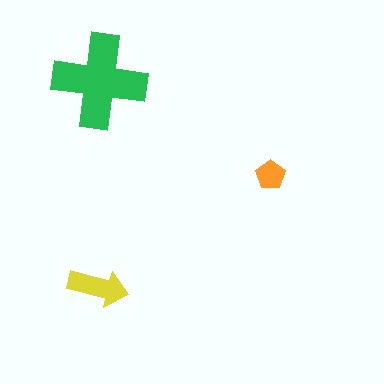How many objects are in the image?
There are 3 objects in the image.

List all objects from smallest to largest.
The orange pentagon, the yellow arrow, the green cross.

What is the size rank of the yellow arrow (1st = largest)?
2nd.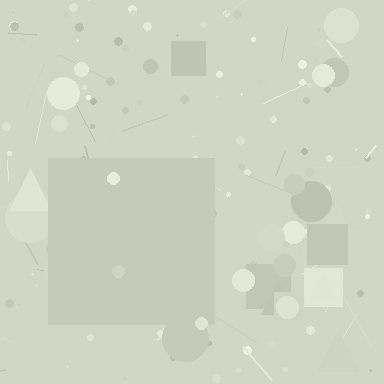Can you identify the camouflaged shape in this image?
The camouflaged shape is a square.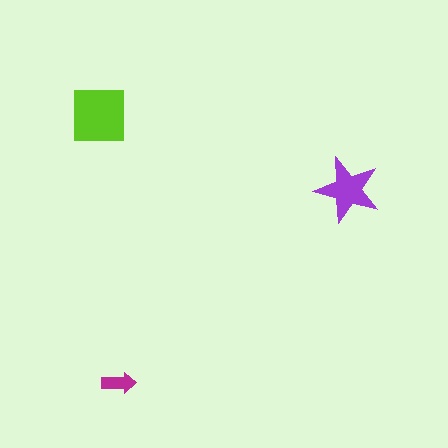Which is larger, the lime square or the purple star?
The lime square.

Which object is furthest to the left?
The lime square is leftmost.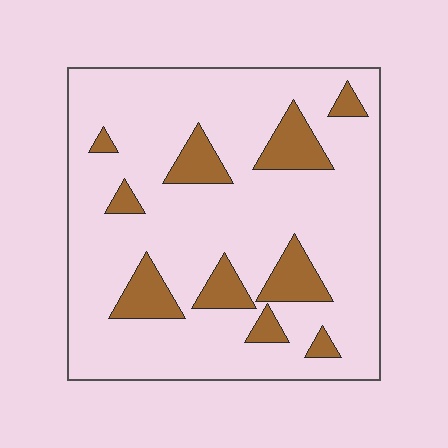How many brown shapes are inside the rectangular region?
10.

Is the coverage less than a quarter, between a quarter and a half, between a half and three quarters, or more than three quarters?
Less than a quarter.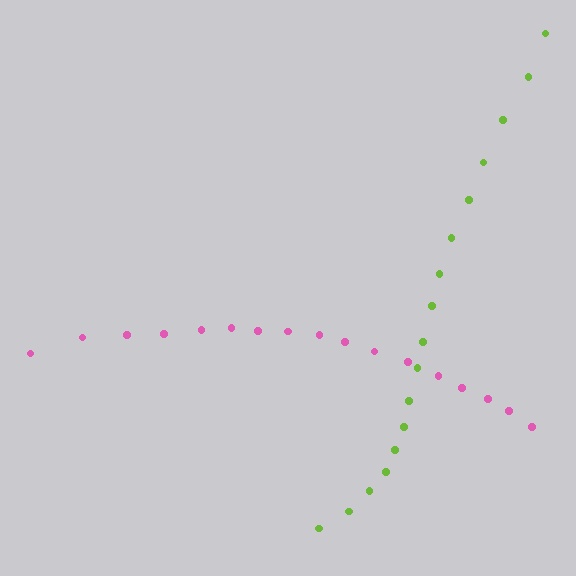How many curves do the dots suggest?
There are 2 distinct paths.